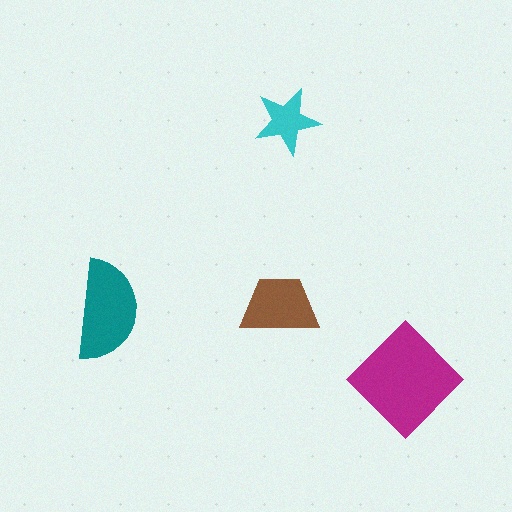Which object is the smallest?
The cyan star.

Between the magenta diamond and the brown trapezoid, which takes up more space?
The magenta diamond.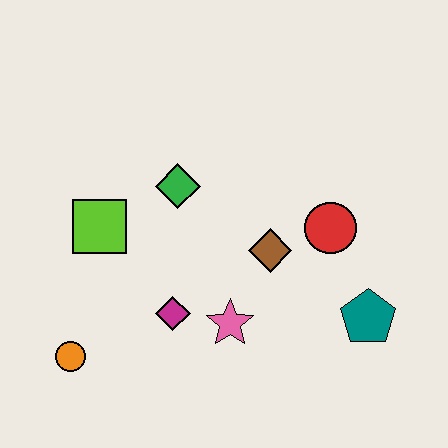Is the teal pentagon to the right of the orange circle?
Yes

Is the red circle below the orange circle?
No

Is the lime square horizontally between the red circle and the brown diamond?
No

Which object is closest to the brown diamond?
The red circle is closest to the brown diamond.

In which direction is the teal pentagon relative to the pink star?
The teal pentagon is to the right of the pink star.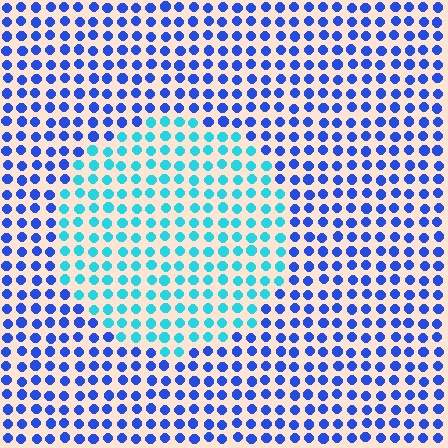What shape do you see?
I see a circle.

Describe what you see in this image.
The image is filled with small blue elements in a uniform arrangement. A circle-shaped region is visible where the elements are tinted to a slightly different hue, forming a subtle color boundary.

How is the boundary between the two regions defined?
The boundary is defined purely by a slight shift in hue (about 45 degrees). Spacing, size, and orientation are identical on both sides.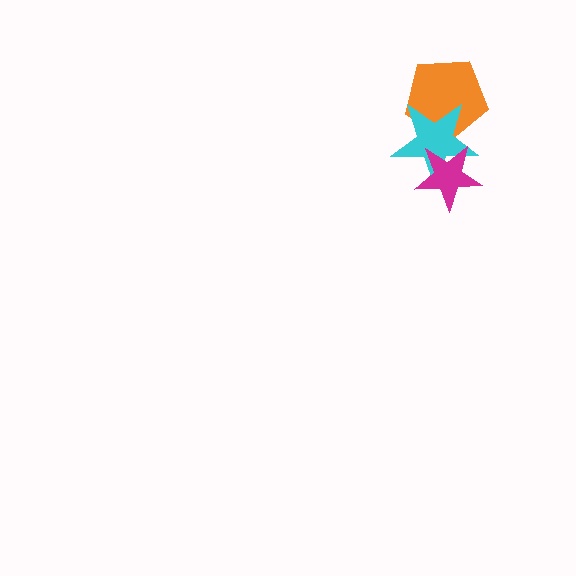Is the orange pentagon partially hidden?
Yes, it is partially covered by another shape.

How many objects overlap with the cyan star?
2 objects overlap with the cyan star.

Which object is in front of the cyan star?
The magenta star is in front of the cyan star.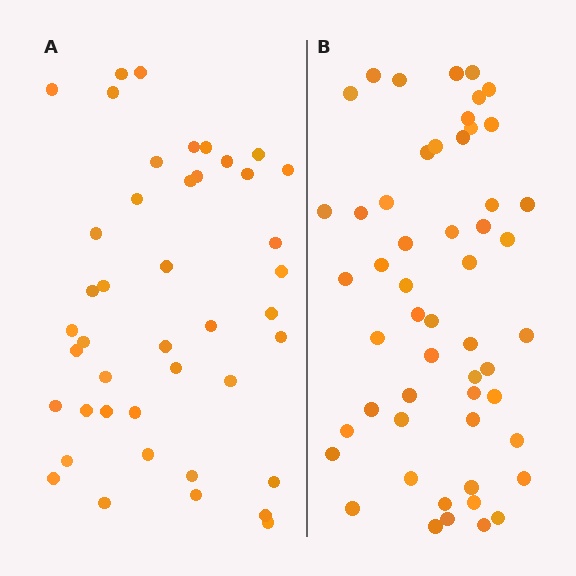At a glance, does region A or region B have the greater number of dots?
Region B (the right region) has more dots.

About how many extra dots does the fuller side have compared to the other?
Region B has roughly 10 or so more dots than region A.